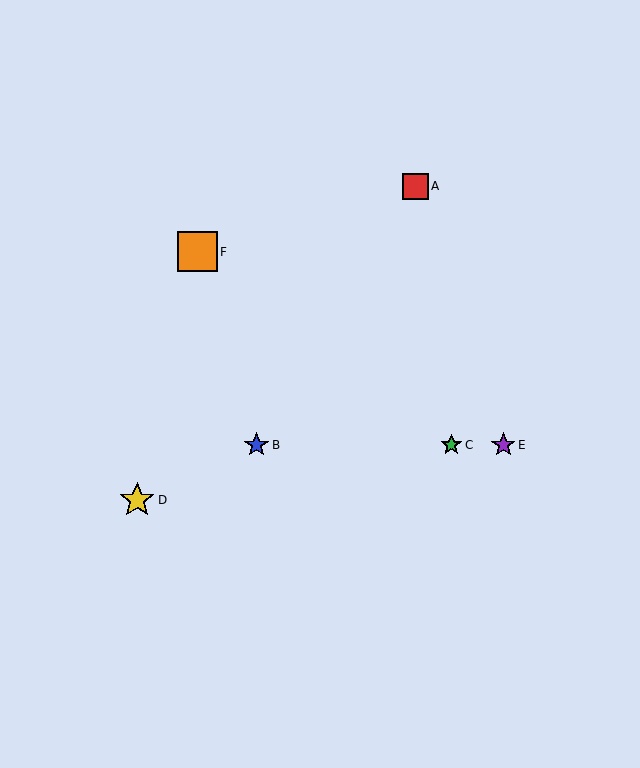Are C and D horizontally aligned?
No, C is at y≈445 and D is at y≈500.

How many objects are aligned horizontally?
3 objects (B, C, E) are aligned horizontally.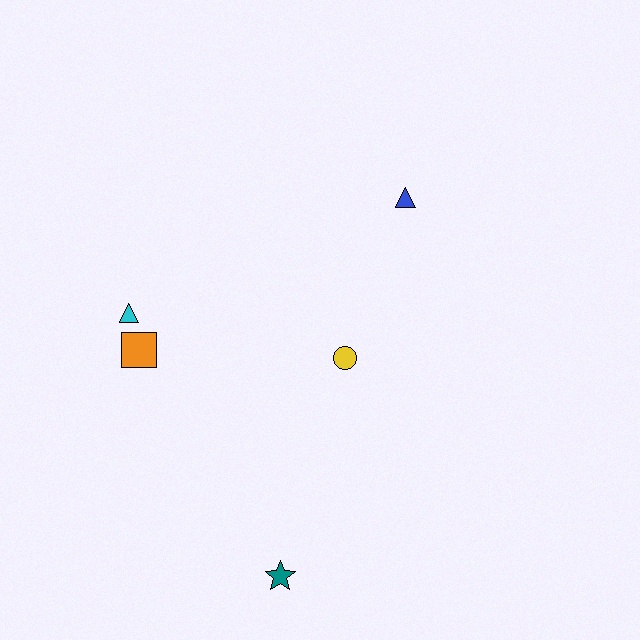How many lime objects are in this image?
There are no lime objects.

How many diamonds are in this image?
There are no diamonds.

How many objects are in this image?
There are 5 objects.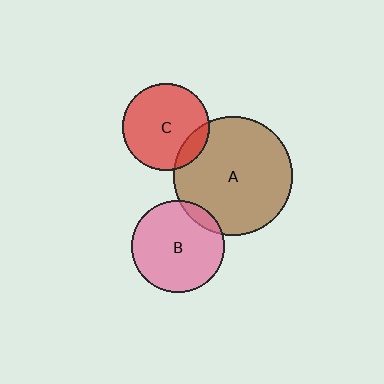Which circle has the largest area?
Circle A (brown).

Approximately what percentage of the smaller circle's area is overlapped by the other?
Approximately 15%.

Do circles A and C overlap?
Yes.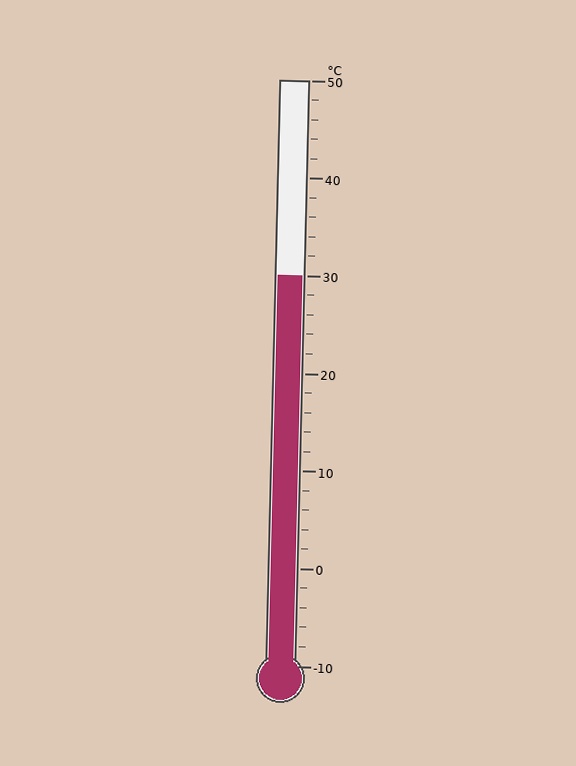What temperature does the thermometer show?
The thermometer shows approximately 30°C.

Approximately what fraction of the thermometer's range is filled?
The thermometer is filled to approximately 65% of its range.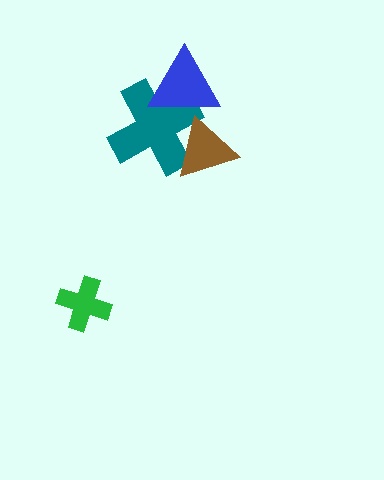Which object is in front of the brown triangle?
The blue triangle is in front of the brown triangle.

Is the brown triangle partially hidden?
Yes, it is partially covered by another shape.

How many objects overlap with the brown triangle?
2 objects overlap with the brown triangle.